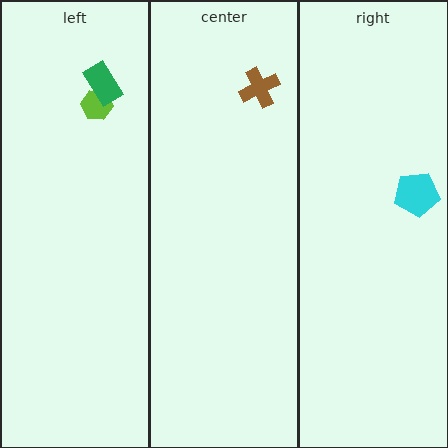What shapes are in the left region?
The lime hexagon, the green rectangle.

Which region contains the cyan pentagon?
The right region.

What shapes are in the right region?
The cyan pentagon.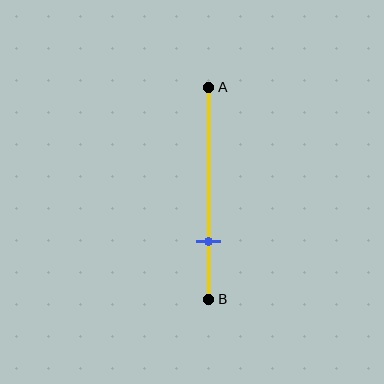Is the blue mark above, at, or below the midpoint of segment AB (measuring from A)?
The blue mark is below the midpoint of segment AB.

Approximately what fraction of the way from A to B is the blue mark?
The blue mark is approximately 75% of the way from A to B.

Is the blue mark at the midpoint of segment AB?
No, the mark is at about 75% from A, not at the 50% midpoint.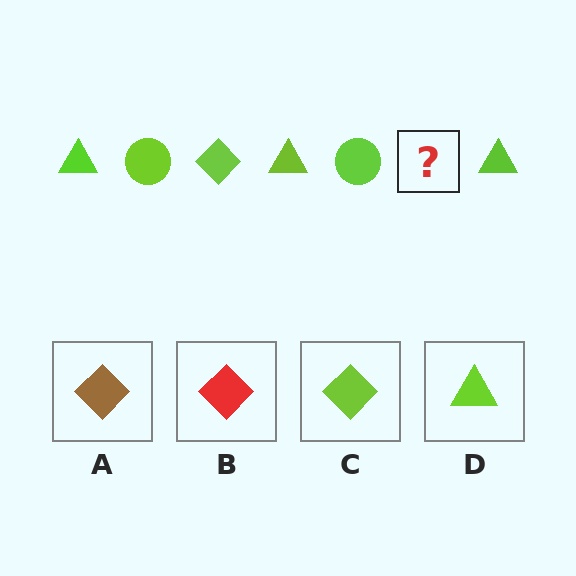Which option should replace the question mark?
Option C.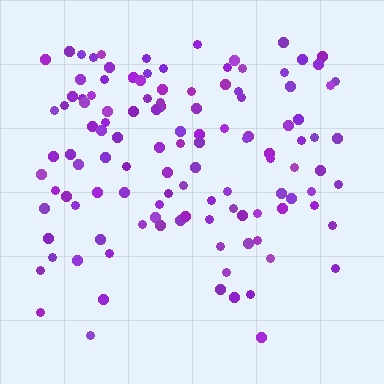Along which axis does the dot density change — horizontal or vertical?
Vertical.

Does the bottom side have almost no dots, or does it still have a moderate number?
Still a moderate number, just noticeably fewer than the top.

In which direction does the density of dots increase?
From bottom to top, with the top side densest.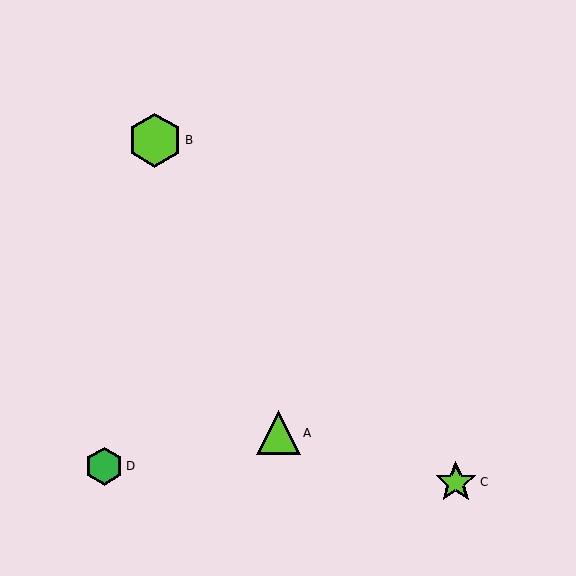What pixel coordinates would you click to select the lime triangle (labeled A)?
Click at (278, 433) to select the lime triangle A.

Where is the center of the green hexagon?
The center of the green hexagon is at (104, 466).